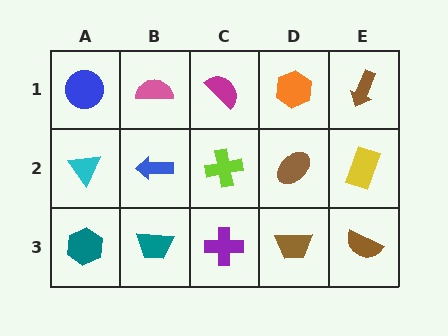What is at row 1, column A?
A blue circle.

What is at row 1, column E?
A brown arrow.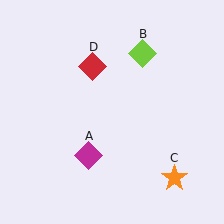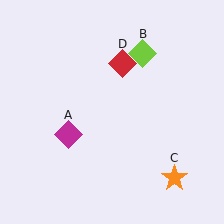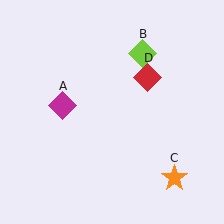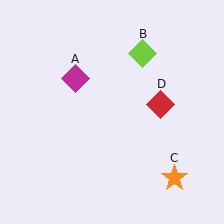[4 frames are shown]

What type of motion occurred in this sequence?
The magenta diamond (object A), red diamond (object D) rotated clockwise around the center of the scene.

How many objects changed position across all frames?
2 objects changed position: magenta diamond (object A), red diamond (object D).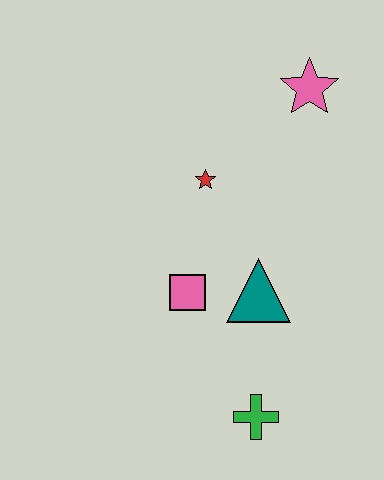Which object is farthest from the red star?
The green cross is farthest from the red star.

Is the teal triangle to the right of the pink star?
No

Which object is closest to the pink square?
The teal triangle is closest to the pink square.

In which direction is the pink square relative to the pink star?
The pink square is below the pink star.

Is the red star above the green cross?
Yes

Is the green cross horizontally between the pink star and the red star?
Yes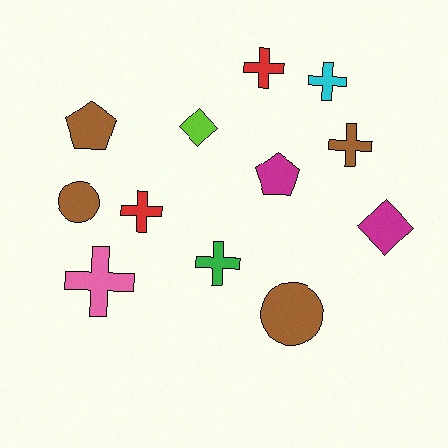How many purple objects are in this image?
There are no purple objects.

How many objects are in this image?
There are 12 objects.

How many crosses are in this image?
There are 6 crosses.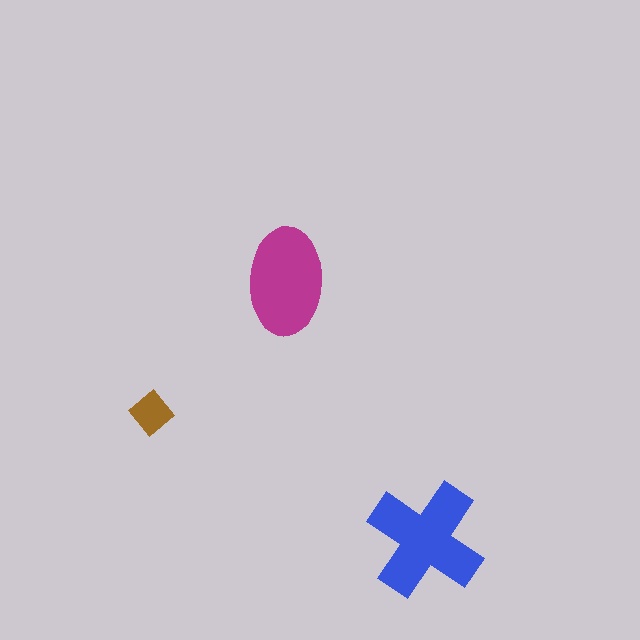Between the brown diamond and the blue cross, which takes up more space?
The blue cross.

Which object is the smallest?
The brown diamond.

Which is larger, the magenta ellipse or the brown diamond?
The magenta ellipse.